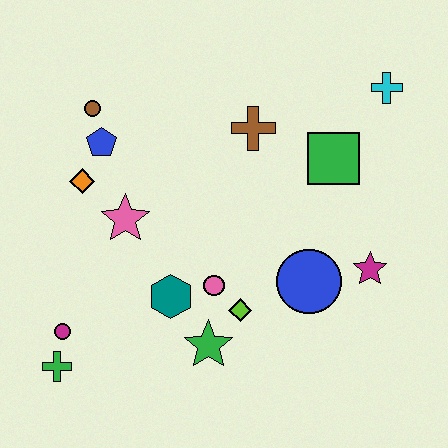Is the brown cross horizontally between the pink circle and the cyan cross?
Yes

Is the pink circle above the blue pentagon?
No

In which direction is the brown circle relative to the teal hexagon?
The brown circle is above the teal hexagon.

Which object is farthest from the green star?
The cyan cross is farthest from the green star.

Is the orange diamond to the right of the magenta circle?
Yes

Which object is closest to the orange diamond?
The blue pentagon is closest to the orange diamond.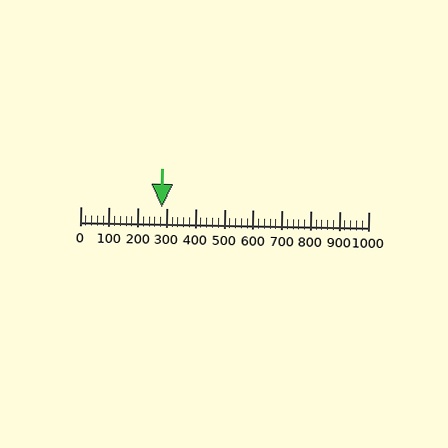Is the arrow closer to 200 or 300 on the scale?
The arrow is closer to 300.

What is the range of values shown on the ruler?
The ruler shows values from 0 to 1000.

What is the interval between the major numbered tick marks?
The major tick marks are spaced 100 units apart.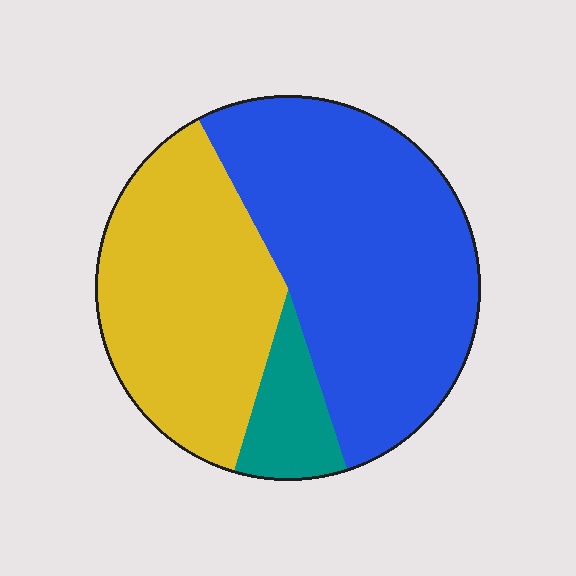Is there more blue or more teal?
Blue.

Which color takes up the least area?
Teal, at roughly 10%.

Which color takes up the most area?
Blue, at roughly 55%.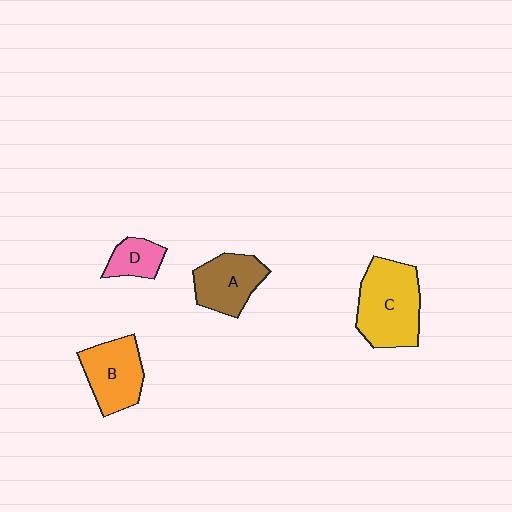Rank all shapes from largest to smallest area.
From largest to smallest: C (yellow), B (orange), A (brown), D (pink).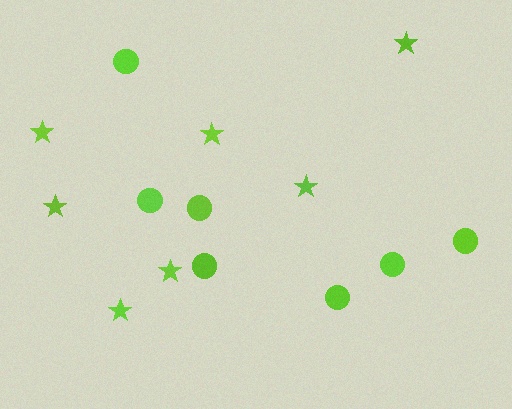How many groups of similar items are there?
There are 2 groups: one group of circles (7) and one group of stars (7).